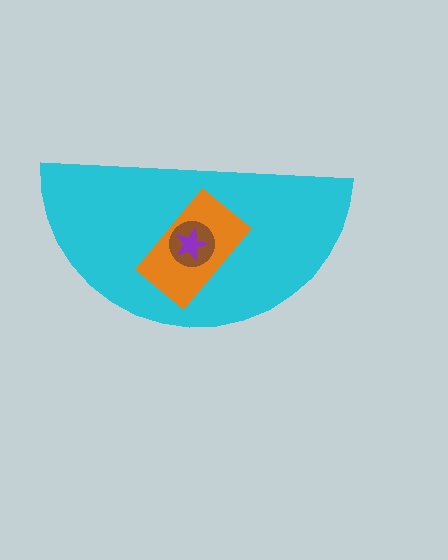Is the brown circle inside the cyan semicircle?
Yes.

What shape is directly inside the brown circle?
The purple star.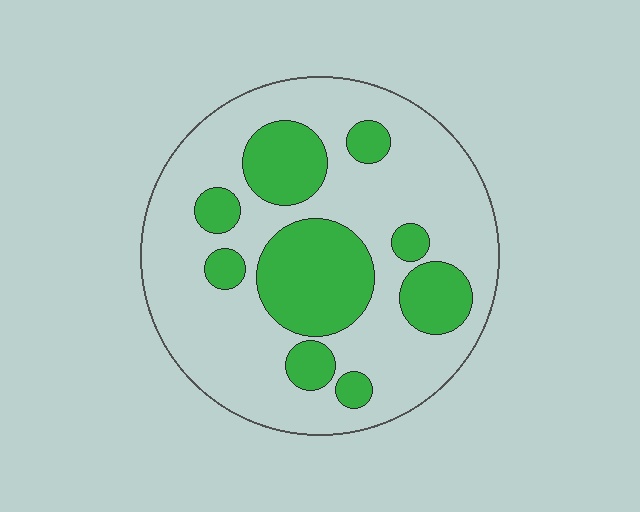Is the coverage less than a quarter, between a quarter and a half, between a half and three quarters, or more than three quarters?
Between a quarter and a half.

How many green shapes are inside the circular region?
9.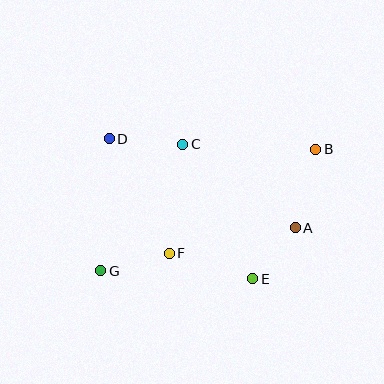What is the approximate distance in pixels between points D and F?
The distance between D and F is approximately 129 pixels.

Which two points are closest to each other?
Points A and E are closest to each other.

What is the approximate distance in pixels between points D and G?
The distance between D and G is approximately 132 pixels.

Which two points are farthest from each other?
Points B and G are farthest from each other.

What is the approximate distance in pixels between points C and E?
The distance between C and E is approximately 152 pixels.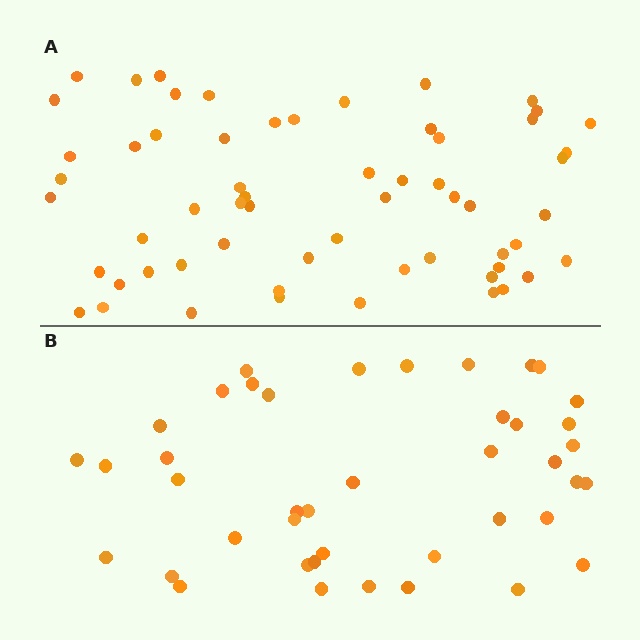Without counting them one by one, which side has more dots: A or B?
Region A (the top region) has more dots.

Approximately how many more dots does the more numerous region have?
Region A has approximately 20 more dots than region B.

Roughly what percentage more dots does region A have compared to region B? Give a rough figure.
About 45% more.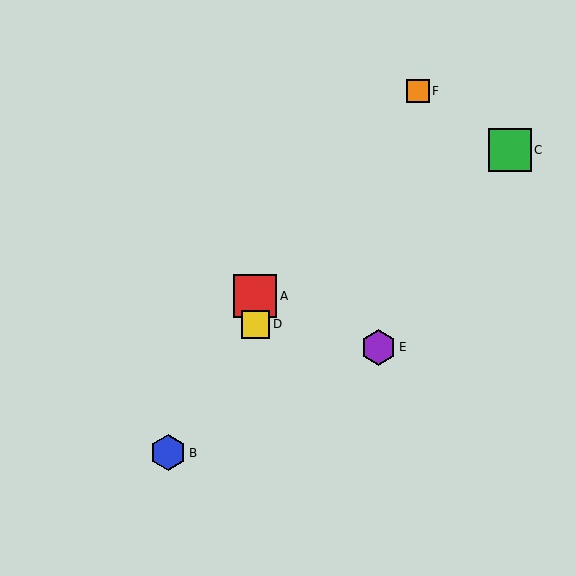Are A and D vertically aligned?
Yes, both are at x≈255.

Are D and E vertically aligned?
No, D is at x≈255 and E is at x≈379.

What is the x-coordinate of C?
Object C is at x≈510.